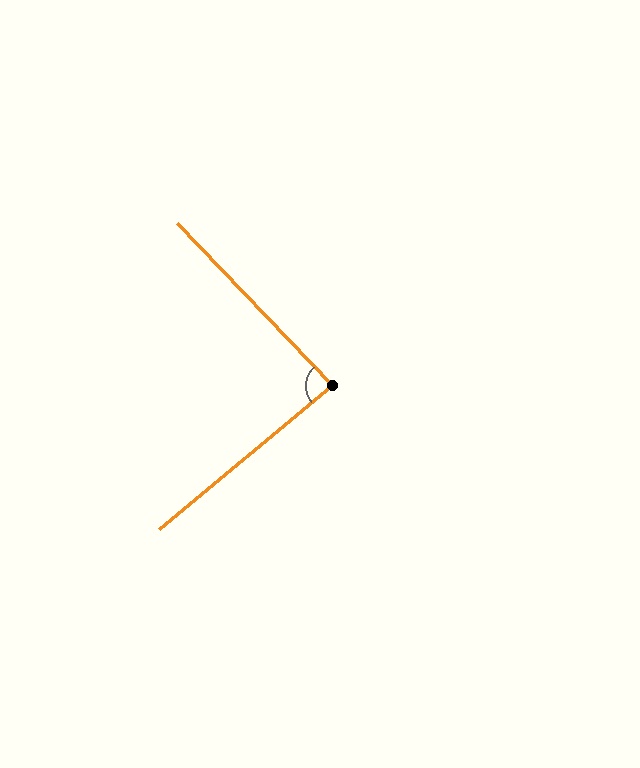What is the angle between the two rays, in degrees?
Approximately 86 degrees.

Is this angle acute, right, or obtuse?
It is approximately a right angle.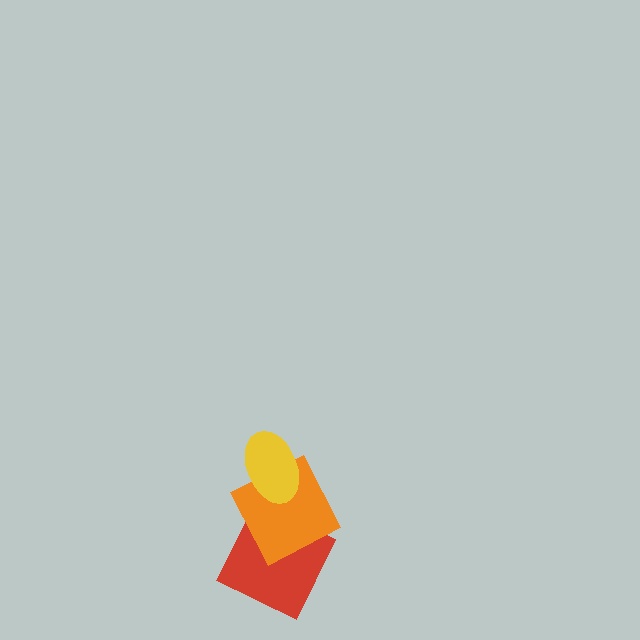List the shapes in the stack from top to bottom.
From top to bottom: the yellow ellipse, the orange square, the red square.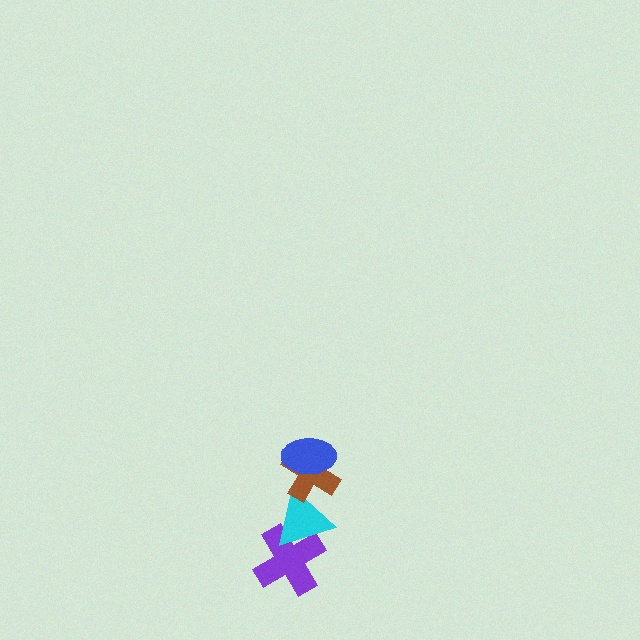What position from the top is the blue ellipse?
The blue ellipse is 1st from the top.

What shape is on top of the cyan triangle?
The brown cross is on top of the cyan triangle.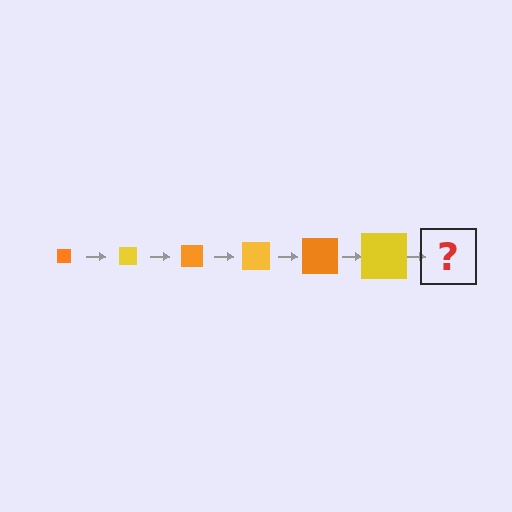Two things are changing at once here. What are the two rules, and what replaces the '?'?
The two rules are that the square grows larger each step and the color cycles through orange and yellow. The '?' should be an orange square, larger than the previous one.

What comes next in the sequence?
The next element should be an orange square, larger than the previous one.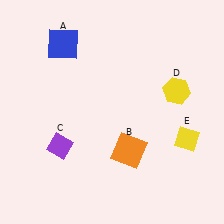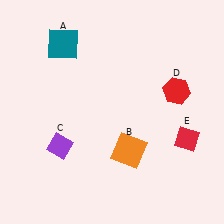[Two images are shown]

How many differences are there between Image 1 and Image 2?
There are 3 differences between the two images.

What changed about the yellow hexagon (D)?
In Image 1, D is yellow. In Image 2, it changed to red.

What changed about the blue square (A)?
In Image 1, A is blue. In Image 2, it changed to teal.